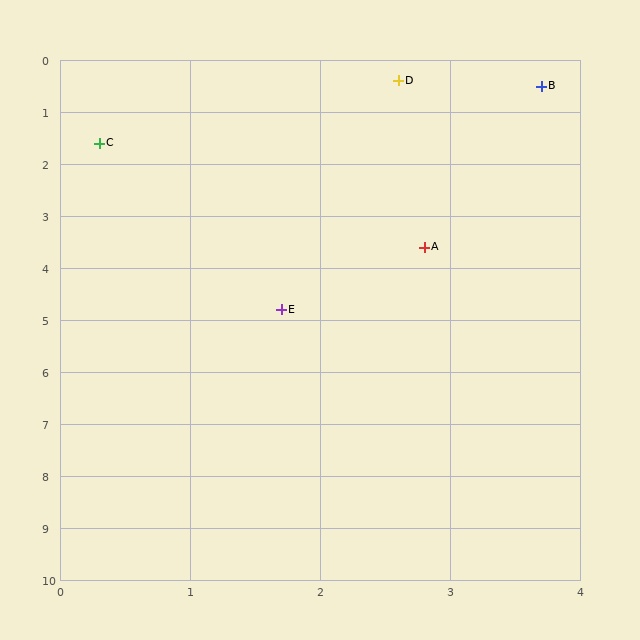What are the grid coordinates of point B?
Point B is at approximately (3.7, 0.5).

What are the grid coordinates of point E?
Point E is at approximately (1.7, 4.8).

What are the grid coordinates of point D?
Point D is at approximately (2.6, 0.4).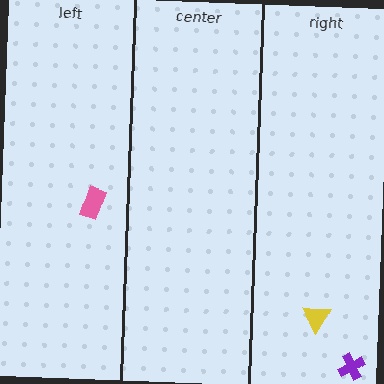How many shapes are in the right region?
2.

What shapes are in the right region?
The yellow triangle, the purple cross.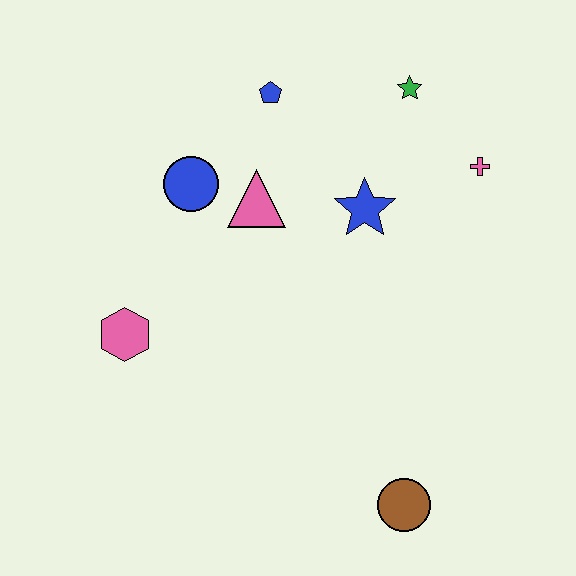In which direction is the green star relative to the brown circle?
The green star is above the brown circle.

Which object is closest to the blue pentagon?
The pink triangle is closest to the blue pentagon.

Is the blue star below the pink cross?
Yes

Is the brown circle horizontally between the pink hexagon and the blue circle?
No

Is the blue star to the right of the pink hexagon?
Yes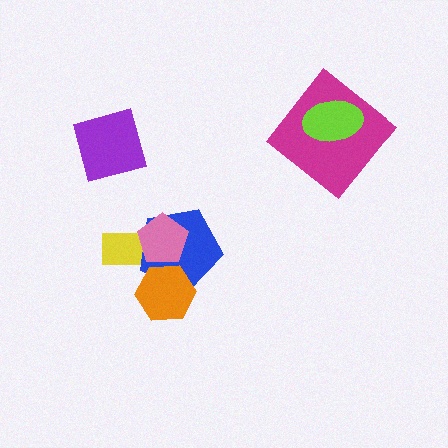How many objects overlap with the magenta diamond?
1 object overlaps with the magenta diamond.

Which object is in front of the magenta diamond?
The lime ellipse is in front of the magenta diamond.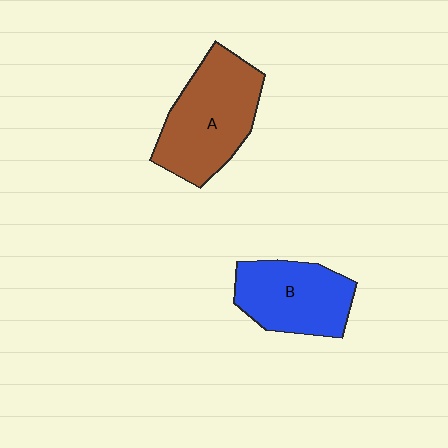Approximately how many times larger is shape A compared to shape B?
Approximately 1.2 times.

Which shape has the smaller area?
Shape B (blue).